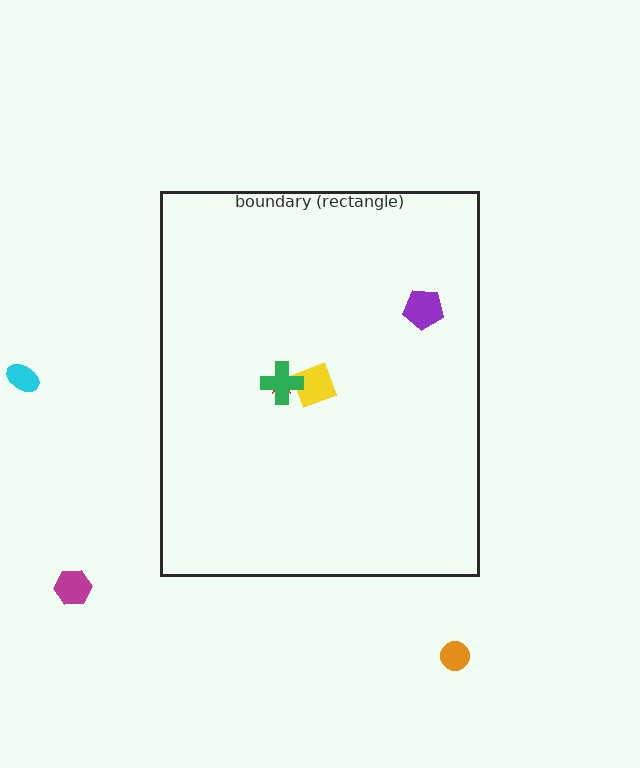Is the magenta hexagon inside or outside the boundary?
Outside.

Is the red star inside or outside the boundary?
Inside.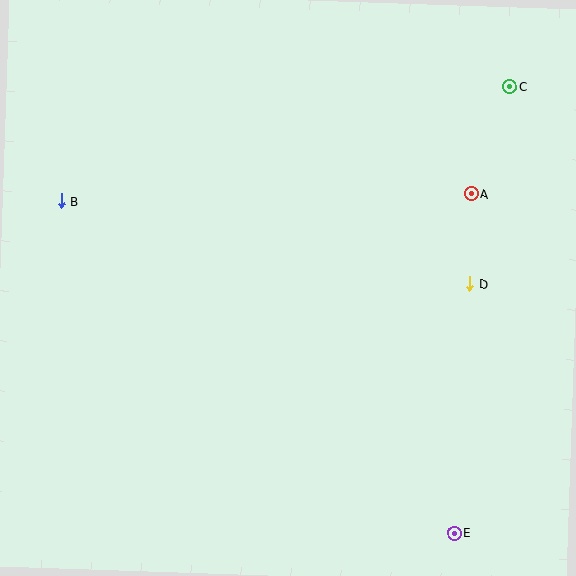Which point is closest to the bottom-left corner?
Point B is closest to the bottom-left corner.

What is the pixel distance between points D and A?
The distance between D and A is 90 pixels.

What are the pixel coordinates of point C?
Point C is at (510, 87).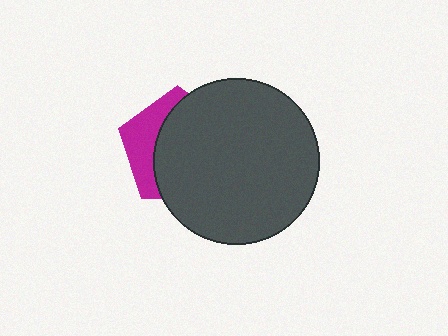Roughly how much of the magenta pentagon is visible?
A small part of it is visible (roughly 32%).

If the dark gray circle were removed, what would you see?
You would see the complete magenta pentagon.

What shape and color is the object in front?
The object in front is a dark gray circle.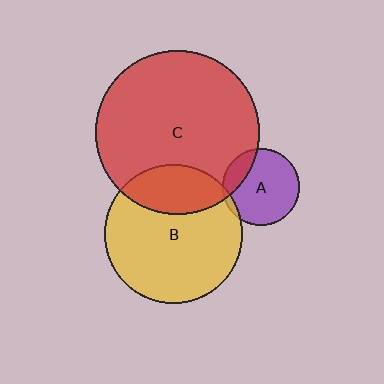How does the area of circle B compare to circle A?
Approximately 3.2 times.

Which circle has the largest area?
Circle C (red).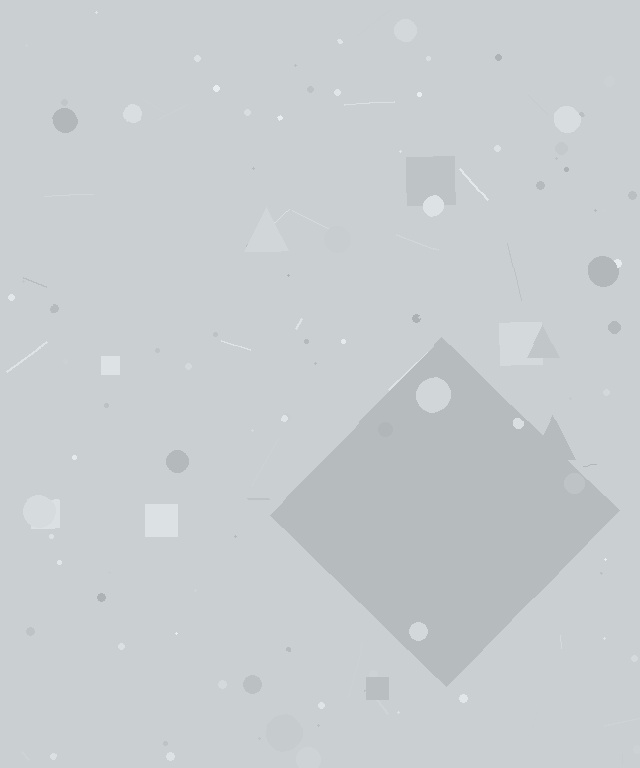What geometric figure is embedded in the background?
A diamond is embedded in the background.